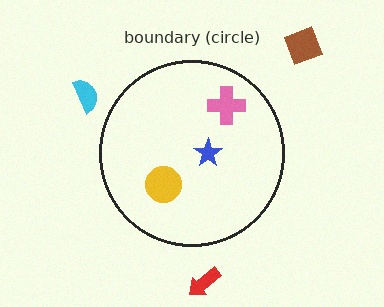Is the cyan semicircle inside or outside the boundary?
Outside.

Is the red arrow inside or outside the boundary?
Outside.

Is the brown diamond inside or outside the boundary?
Outside.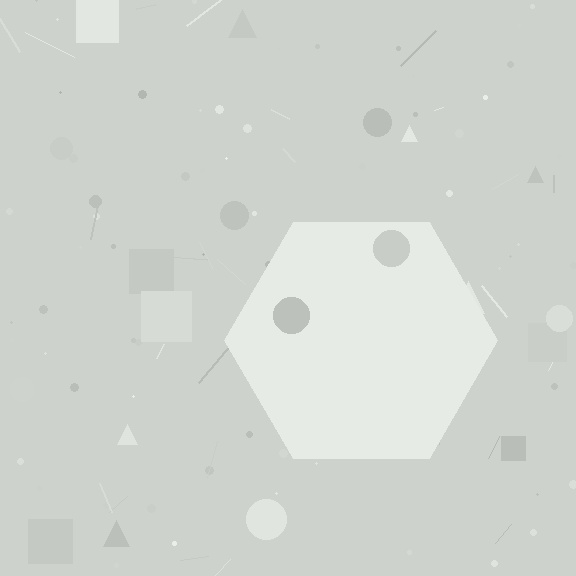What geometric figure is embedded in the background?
A hexagon is embedded in the background.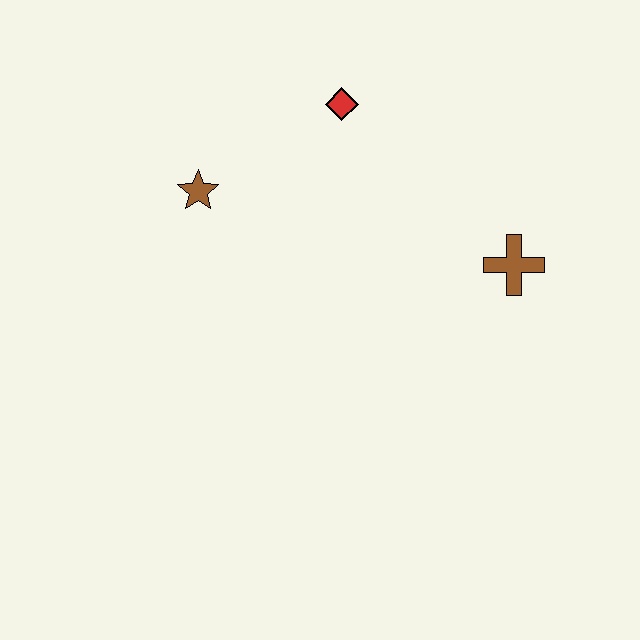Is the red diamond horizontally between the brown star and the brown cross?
Yes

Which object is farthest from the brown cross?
The brown star is farthest from the brown cross.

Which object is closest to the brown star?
The red diamond is closest to the brown star.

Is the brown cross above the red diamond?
No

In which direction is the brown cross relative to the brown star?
The brown cross is to the right of the brown star.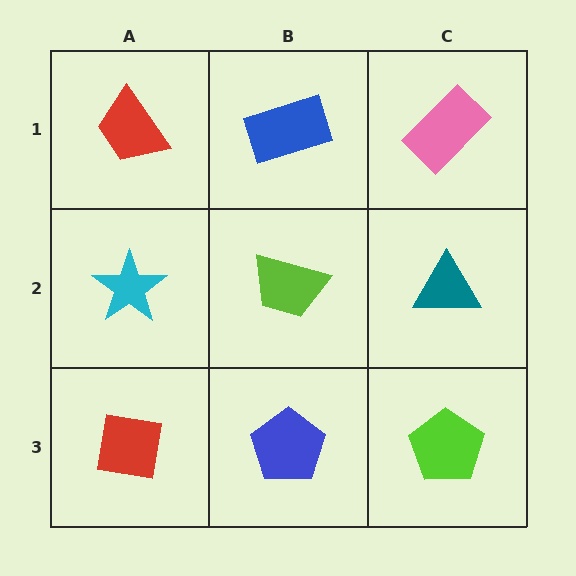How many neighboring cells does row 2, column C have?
3.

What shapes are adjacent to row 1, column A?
A cyan star (row 2, column A), a blue rectangle (row 1, column B).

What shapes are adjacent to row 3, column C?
A teal triangle (row 2, column C), a blue pentagon (row 3, column B).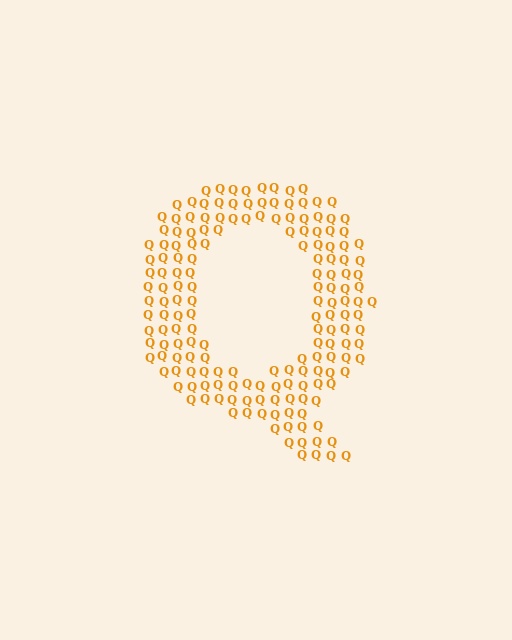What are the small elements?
The small elements are letter Q's.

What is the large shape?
The large shape is the letter Q.